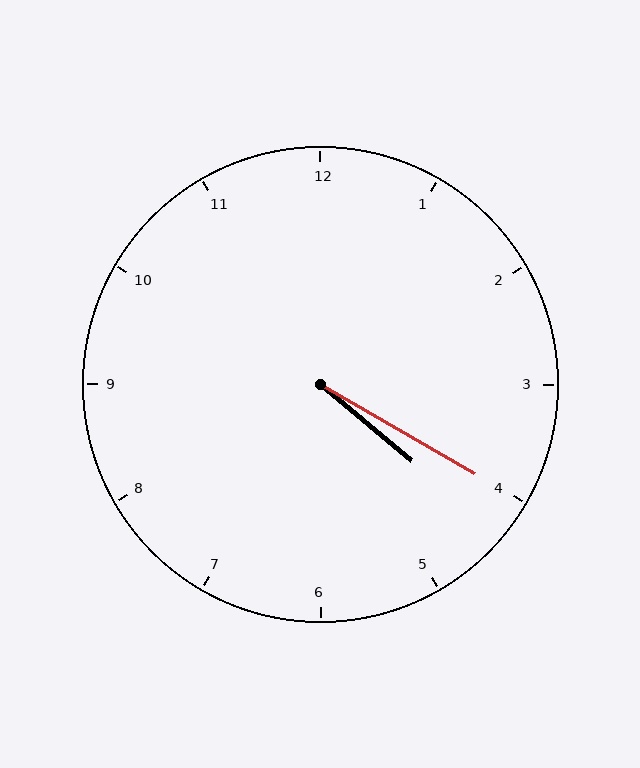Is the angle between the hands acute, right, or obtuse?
It is acute.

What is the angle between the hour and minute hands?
Approximately 10 degrees.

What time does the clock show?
4:20.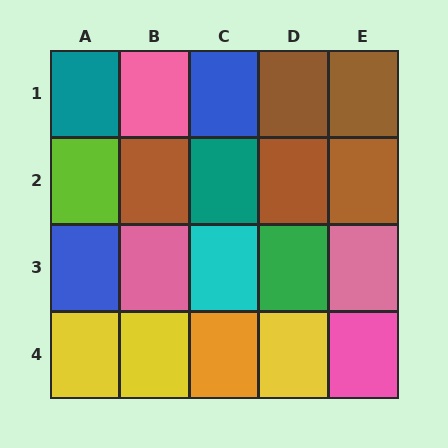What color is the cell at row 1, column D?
Brown.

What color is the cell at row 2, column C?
Teal.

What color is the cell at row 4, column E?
Pink.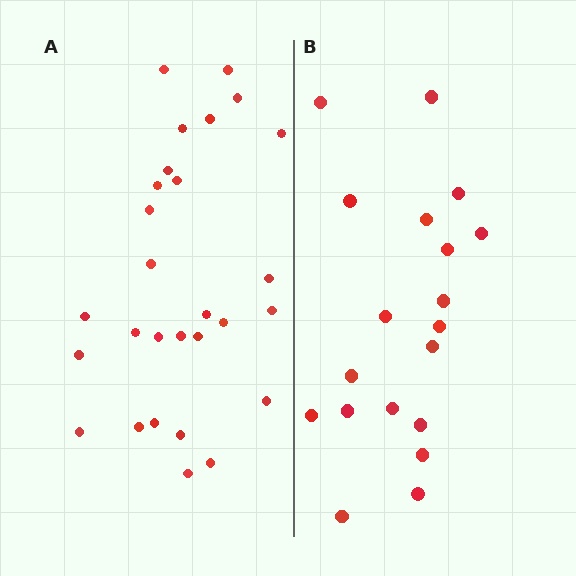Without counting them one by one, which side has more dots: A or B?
Region A (the left region) has more dots.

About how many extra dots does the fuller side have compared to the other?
Region A has roughly 8 or so more dots than region B.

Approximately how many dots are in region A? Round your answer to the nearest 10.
About 30 dots. (The exact count is 28, which rounds to 30.)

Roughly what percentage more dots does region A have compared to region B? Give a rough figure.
About 45% more.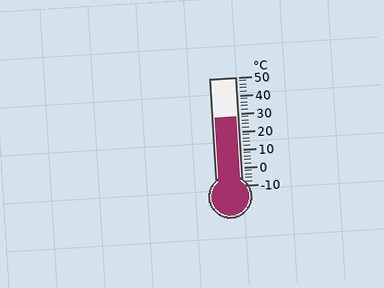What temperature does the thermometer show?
The thermometer shows approximately 28°C.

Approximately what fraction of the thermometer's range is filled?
The thermometer is filled to approximately 65% of its range.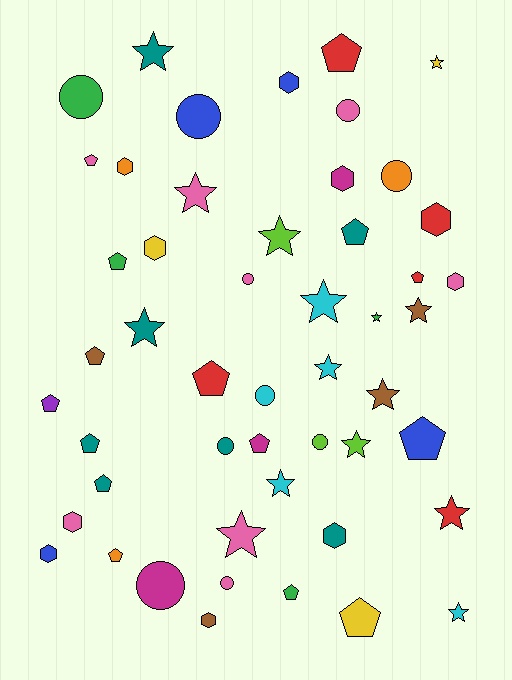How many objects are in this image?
There are 50 objects.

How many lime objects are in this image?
There are 3 lime objects.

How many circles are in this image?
There are 10 circles.